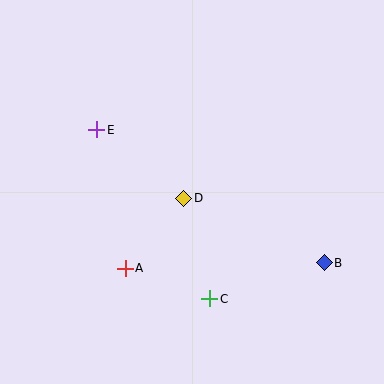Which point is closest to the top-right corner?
Point B is closest to the top-right corner.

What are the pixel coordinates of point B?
Point B is at (324, 263).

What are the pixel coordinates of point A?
Point A is at (125, 268).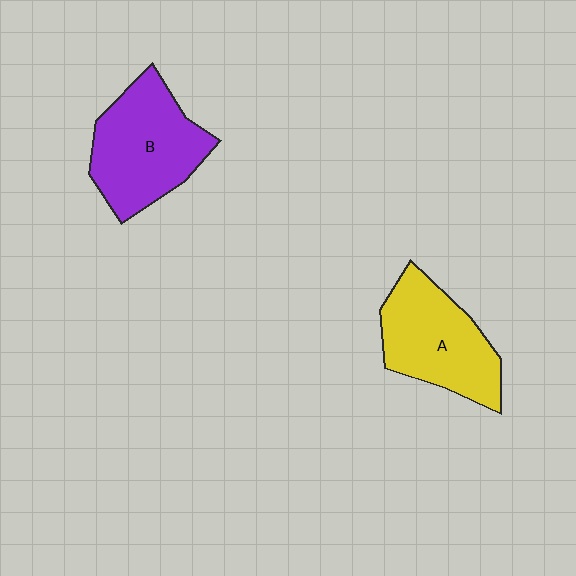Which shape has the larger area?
Shape B (purple).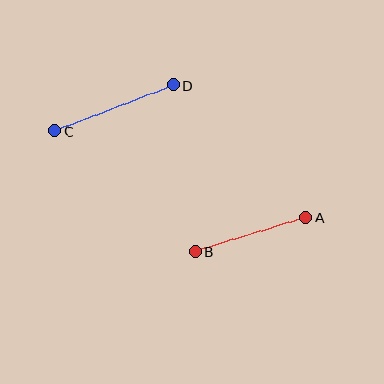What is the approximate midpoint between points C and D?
The midpoint is at approximately (114, 108) pixels.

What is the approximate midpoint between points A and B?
The midpoint is at approximately (251, 234) pixels.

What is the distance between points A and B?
The distance is approximately 116 pixels.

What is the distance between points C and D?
The distance is approximately 126 pixels.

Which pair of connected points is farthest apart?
Points C and D are farthest apart.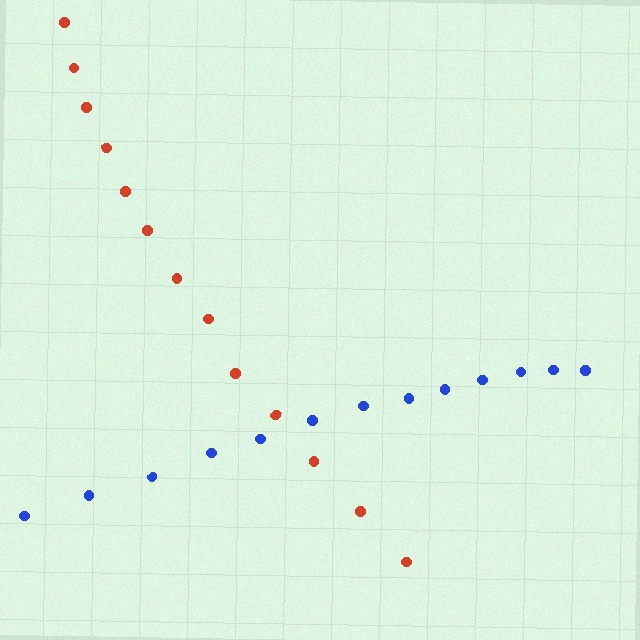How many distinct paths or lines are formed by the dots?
There are 2 distinct paths.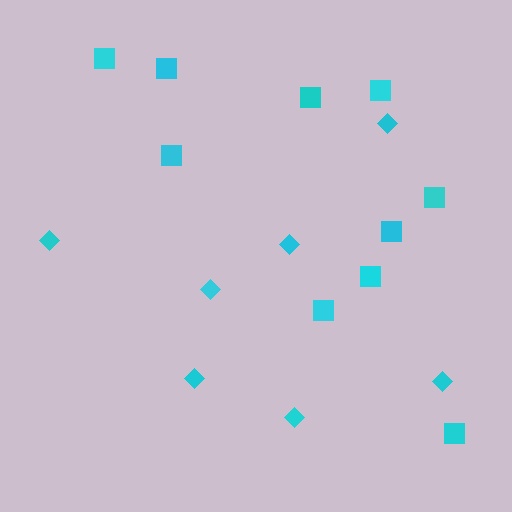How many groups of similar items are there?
There are 2 groups: one group of diamonds (7) and one group of squares (10).